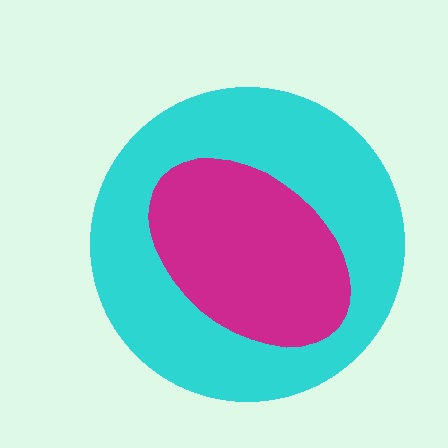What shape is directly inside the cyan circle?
The magenta ellipse.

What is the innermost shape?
The magenta ellipse.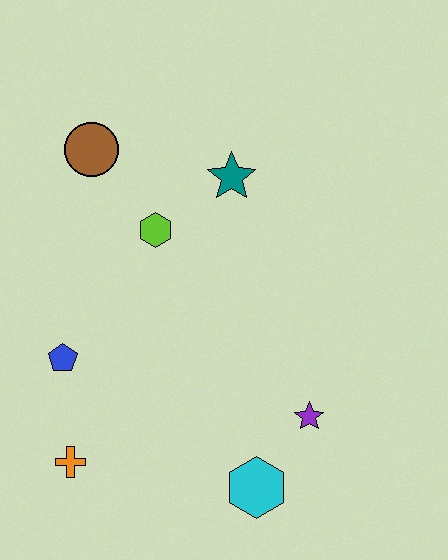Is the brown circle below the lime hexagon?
No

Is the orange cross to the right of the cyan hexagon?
No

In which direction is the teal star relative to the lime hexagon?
The teal star is to the right of the lime hexagon.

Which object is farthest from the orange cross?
The teal star is farthest from the orange cross.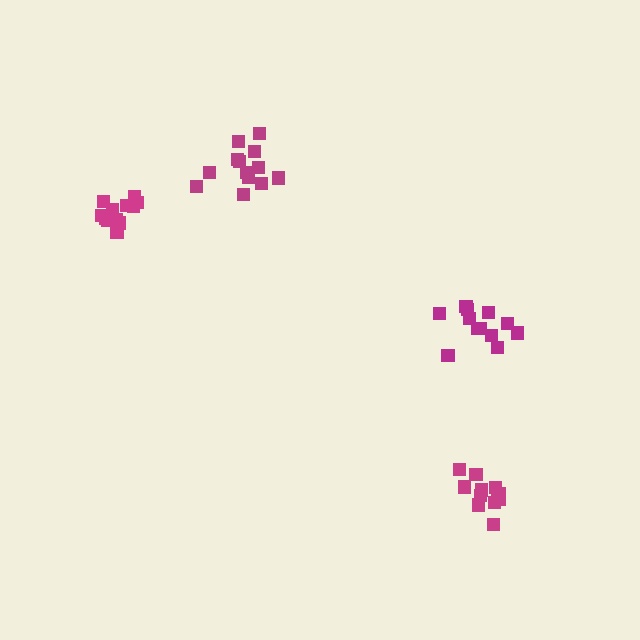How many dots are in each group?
Group 1: 12 dots, Group 2: 12 dots, Group 3: 12 dots, Group 4: 13 dots (49 total).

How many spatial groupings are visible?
There are 4 spatial groupings.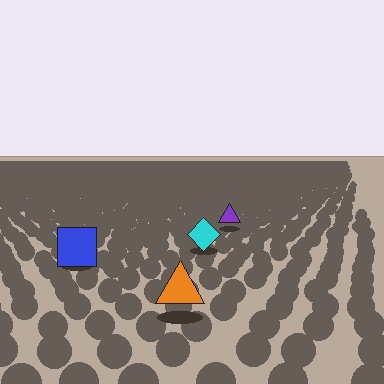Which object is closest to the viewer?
The orange triangle is closest. The texture marks near it are larger and more spread out.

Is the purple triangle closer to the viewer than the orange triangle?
No. The orange triangle is closer — you can tell from the texture gradient: the ground texture is coarser near it.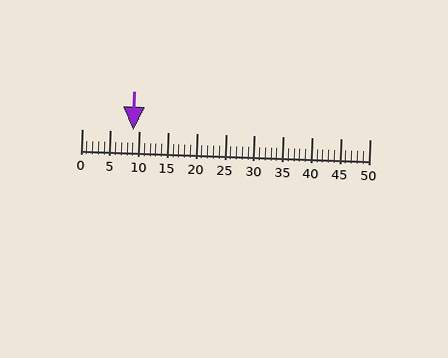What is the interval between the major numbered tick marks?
The major tick marks are spaced 5 units apart.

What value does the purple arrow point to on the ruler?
The purple arrow points to approximately 9.